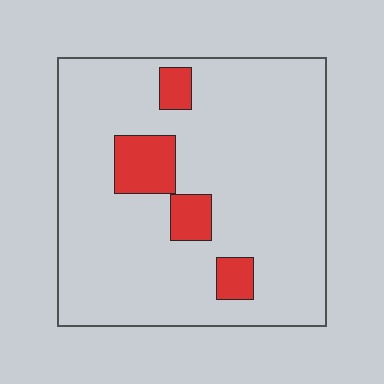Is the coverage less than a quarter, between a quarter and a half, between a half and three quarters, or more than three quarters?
Less than a quarter.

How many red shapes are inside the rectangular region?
4.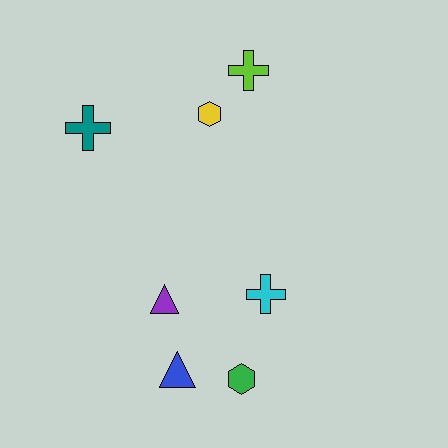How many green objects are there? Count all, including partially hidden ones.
There is 1 green object.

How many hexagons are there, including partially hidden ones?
There are 2 hexagons.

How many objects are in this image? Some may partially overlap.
There are 7 objects.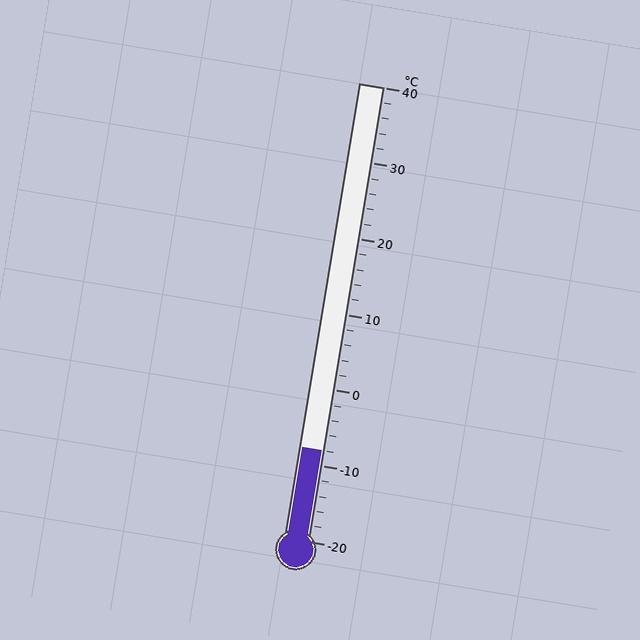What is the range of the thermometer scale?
The thermometer scale ranges from -20°C to 40°C.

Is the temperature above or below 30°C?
The temperature is below 30°C.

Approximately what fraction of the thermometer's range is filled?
The thermometer is filled to approximately 20% of its range.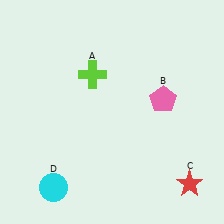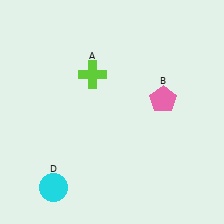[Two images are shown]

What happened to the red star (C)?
The red star (C) was removed in Image 2. It was in the bottom-right area of Image 1.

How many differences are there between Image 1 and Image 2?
There is 1 difference between the two images.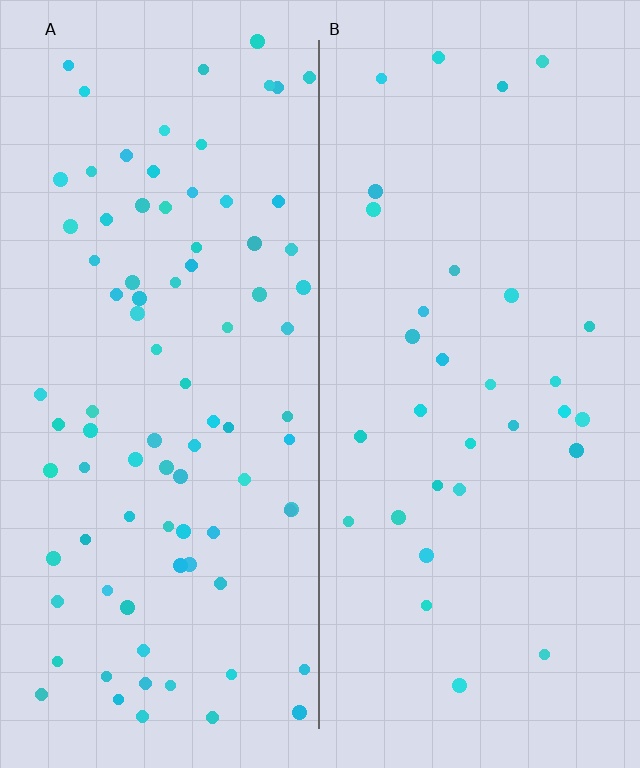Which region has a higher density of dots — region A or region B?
A (the left).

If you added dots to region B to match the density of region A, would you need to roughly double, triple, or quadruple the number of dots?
Approximately triple.